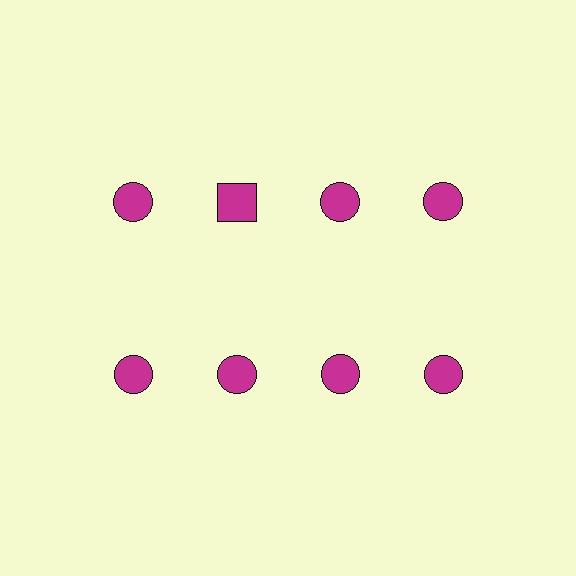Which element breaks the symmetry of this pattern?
The magenta square in the top row, second from left column breaks the symmetry. All other shapes are magenta circles.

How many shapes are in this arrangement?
There are 8 shapes arranged in a grid pattern.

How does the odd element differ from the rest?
It has a different shape: square instead of circle.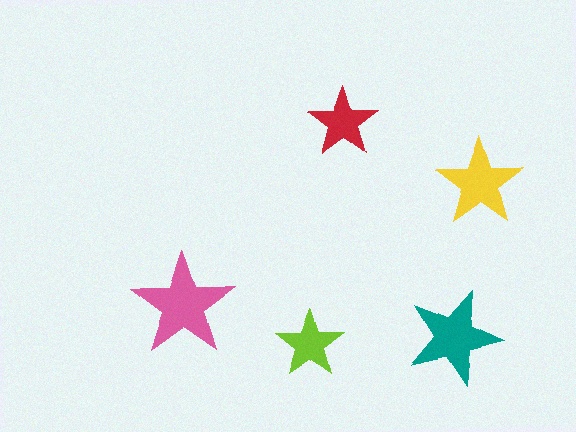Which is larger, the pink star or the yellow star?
The pink one.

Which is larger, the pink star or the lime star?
The pink one.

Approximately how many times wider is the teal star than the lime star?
About 1.5 times wider.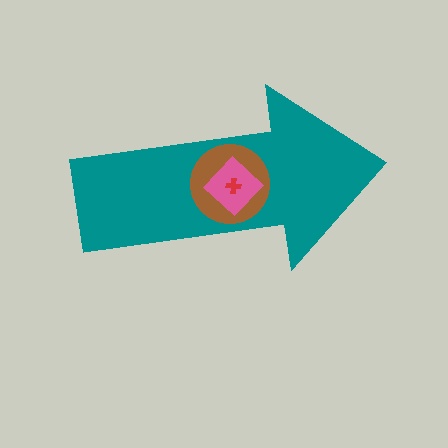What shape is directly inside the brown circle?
The pink diamond.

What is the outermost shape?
The teal arrow.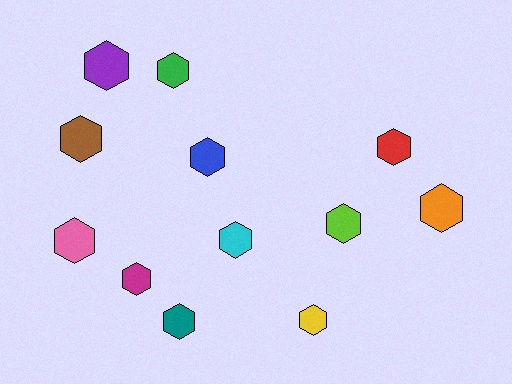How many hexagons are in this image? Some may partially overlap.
There are 12 hexagons.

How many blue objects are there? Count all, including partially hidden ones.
There is 1 blue object.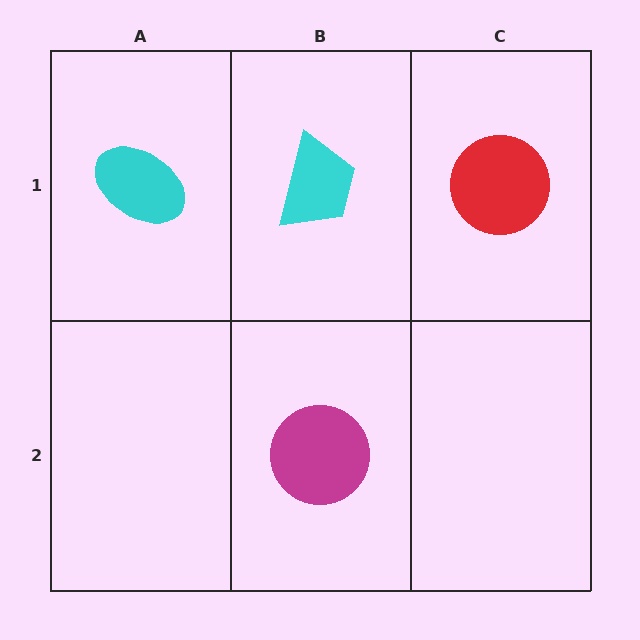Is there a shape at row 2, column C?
No, that cell is empty.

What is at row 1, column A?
A cyan ellipse.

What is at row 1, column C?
A red circle.